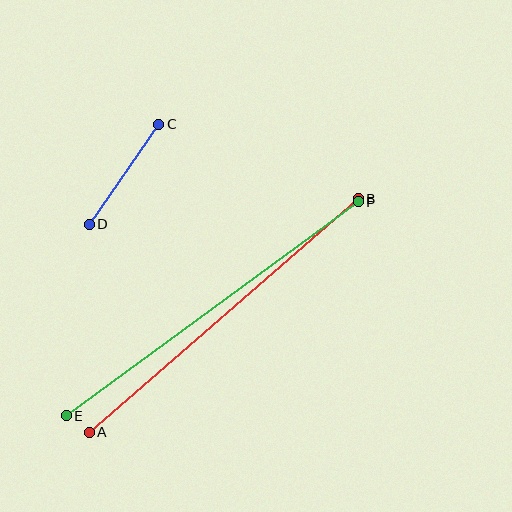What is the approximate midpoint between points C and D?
The midpoint is at approximately (124, 174) pixels.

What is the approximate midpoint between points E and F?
The midpoint is at approximately (212, 309) pixels.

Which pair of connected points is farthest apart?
Points E and F are farthest apart.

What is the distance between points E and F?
The distance is approximately 362 pixels.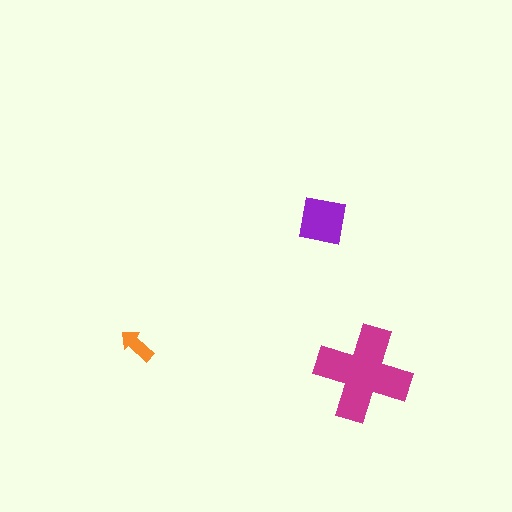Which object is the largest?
The magenta cross.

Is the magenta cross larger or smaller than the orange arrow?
Larger.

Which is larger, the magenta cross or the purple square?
The magenta cross.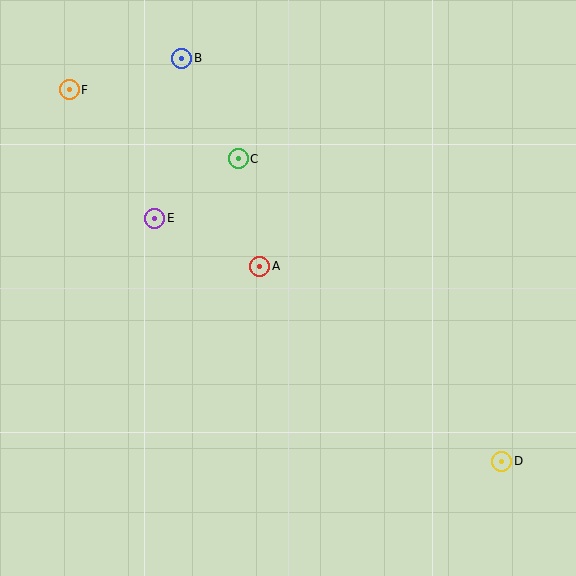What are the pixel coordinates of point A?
Point A is at (260, 266).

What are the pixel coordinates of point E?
Point E is at (155, 218).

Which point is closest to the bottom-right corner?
Point D is closest to the bottom-right corner.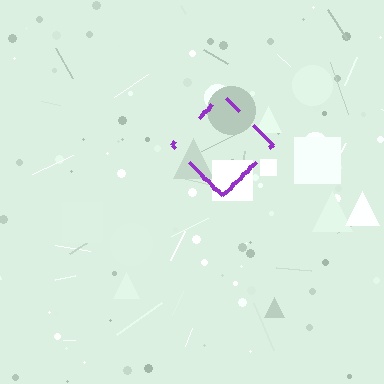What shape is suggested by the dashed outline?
The dashed outline suggests a diamond.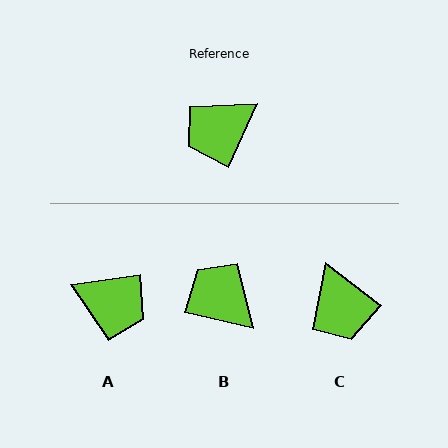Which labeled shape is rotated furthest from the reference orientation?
A, about 122 degrees away.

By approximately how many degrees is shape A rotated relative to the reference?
Approximately 122 degrees counter-clockwise.